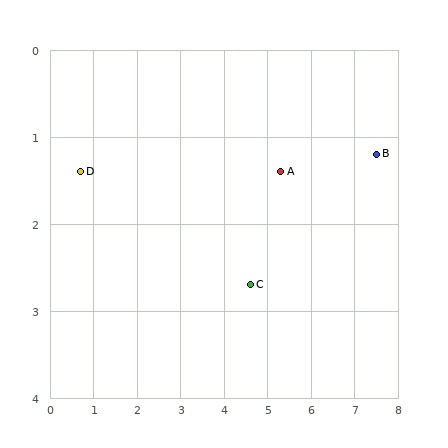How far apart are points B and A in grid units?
Points B and A are about 2.2 grid units apart.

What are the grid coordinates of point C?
Point C is at approximately (4.6, 2.7).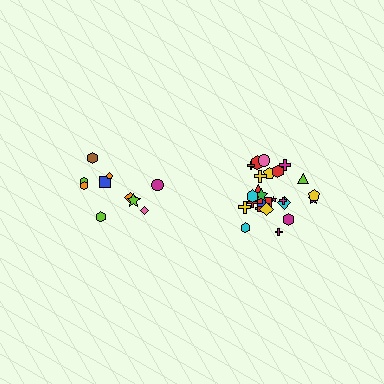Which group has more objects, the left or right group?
The right group.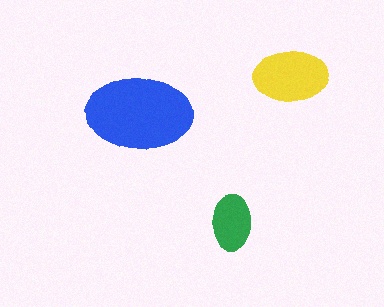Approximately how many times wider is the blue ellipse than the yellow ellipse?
About 1.5 times wider.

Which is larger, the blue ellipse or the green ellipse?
The blue one.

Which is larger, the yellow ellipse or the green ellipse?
The yellow one.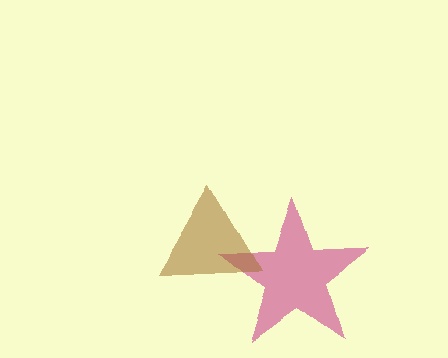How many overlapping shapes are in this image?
There are 2 overlapping shapes in the image.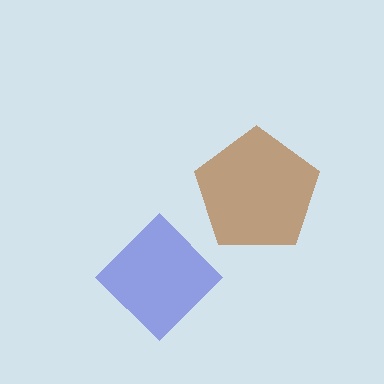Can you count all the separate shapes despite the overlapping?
Yes, there are 2 separate shapes.